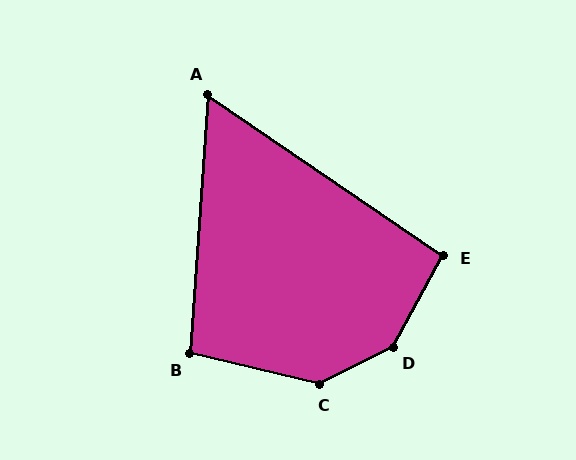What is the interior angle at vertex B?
Approximately 100 degrees (obtuse).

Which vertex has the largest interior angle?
D, at approximately 145 degrees.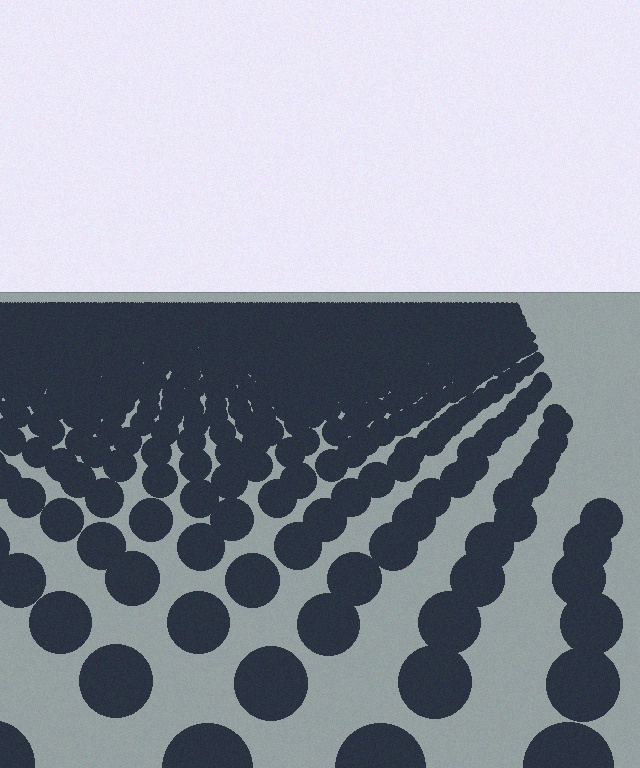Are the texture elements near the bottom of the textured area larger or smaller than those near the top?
Larger. Near the bottom, elements are closer to the viewer and appear at a bigger on-screen size.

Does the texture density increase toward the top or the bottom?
Density increases toward the top.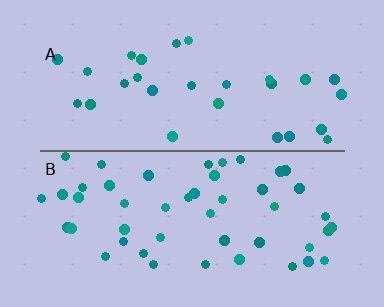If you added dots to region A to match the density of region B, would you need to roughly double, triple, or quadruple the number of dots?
Approximately double.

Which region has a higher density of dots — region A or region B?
B (the bottom).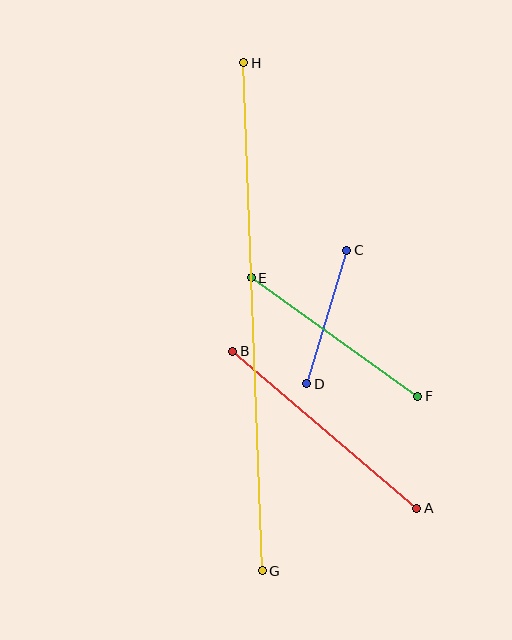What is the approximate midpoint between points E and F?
The midpoint is at approximately (334, 337) pixels.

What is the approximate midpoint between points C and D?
The midpoint is at approximately (327, 317) pixels.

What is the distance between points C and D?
The distance is approximately 139 pixels.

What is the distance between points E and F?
The distance is approximately 204 pixels.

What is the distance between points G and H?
The distance is approximately 509 pixels.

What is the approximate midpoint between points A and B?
The midpoint is at approximately (325, 430) pixels.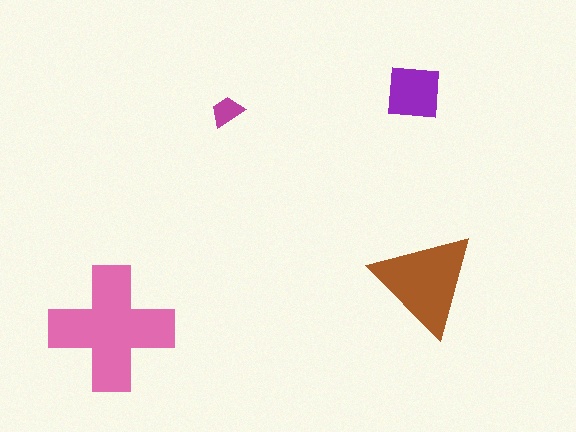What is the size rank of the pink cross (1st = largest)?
1st.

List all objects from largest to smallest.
The pink cross, the brown triangle, the purple square, the magenta trapezoid.